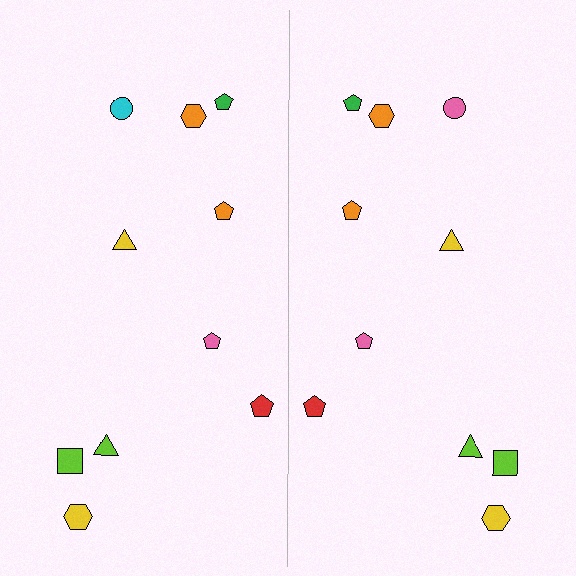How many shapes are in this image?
There are 20 shapes in this image.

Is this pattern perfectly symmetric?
No, the pattern is not perfectly symmetric. The pink circle on the right side breaks the symmetry — its mirror counterpart is cyan.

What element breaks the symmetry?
The pink circle on the right side breaks the symmetry — its mirror counterpart is cyan.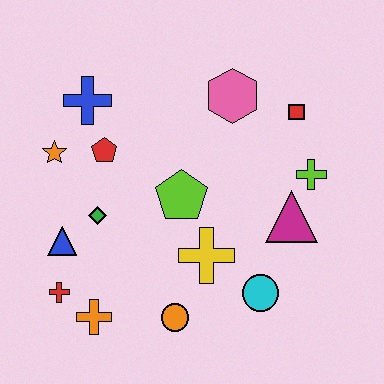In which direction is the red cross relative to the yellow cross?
The red cross is to the left of the yellow cross.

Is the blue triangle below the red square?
Yes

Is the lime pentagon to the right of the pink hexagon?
No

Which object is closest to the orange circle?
The yellow cross is closest to the orange circle.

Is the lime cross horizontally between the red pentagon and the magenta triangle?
No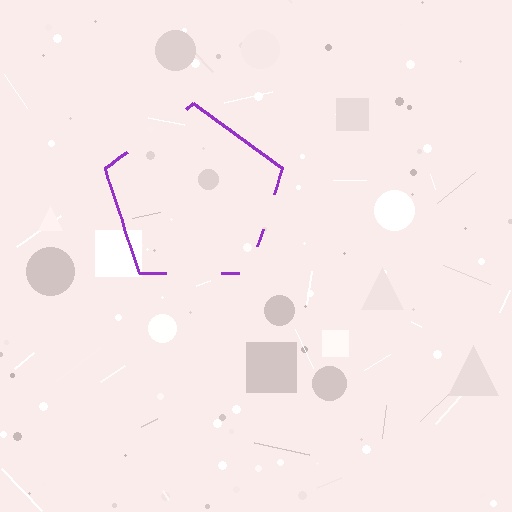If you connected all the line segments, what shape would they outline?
They would outline a pentagon.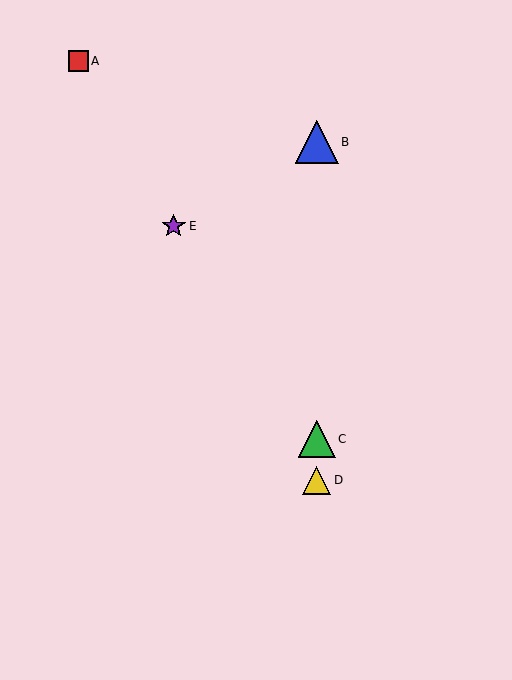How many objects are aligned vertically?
3 objects (B, C, D) are aligned vertically.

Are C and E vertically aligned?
No, C is at x≈317 and E is at x≈174.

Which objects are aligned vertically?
Objects B, C, D are aligned vertically.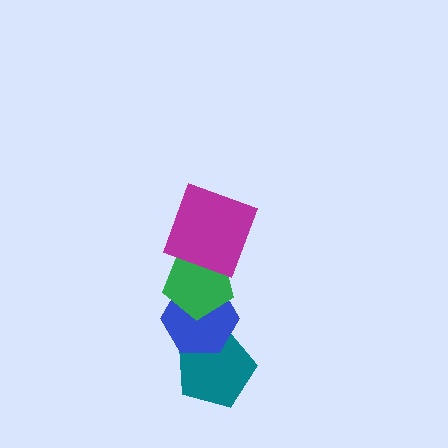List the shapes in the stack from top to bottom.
From top to bottom: the magenta square, the green pentagon, the blue hexagon, the teal pentagon.